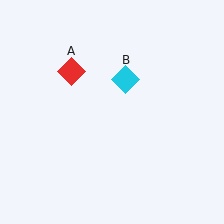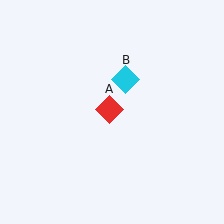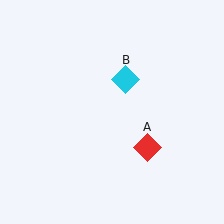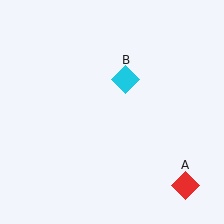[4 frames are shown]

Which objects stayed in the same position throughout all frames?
Cyan diamond (object B) remained stationary.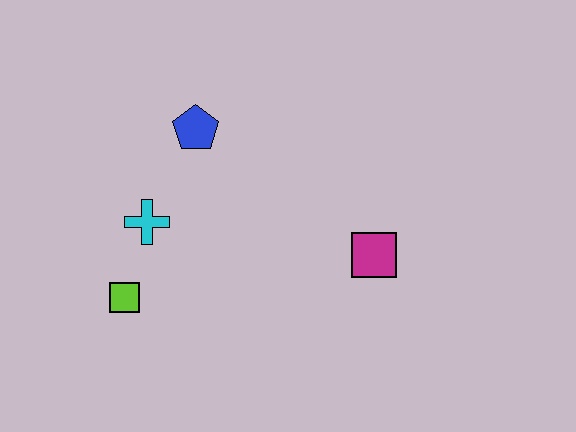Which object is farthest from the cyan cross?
The magenta square is farthest from the cyan cross.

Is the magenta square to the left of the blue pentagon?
No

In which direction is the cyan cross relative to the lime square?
The cyan cross is above the lime square.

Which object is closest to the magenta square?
The blue pentagon is closest to the magenta square.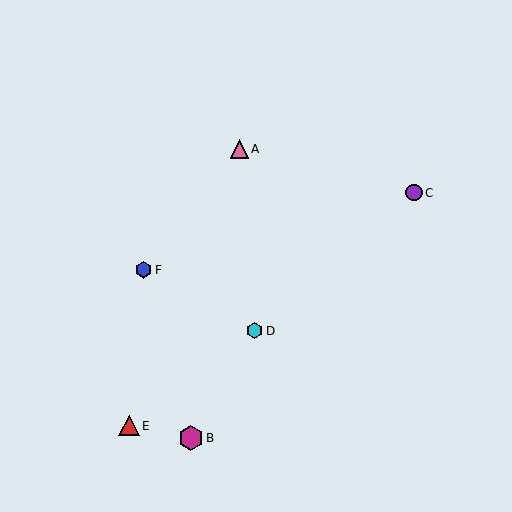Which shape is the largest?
The magenta hexagon (labeled B) is the largest.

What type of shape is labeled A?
Shape A is a pink triangle.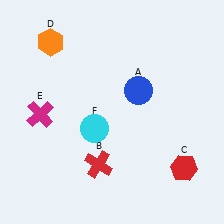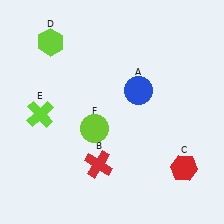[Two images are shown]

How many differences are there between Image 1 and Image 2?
There are 3 differences between the two images.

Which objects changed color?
D changed from orange to lime. E changed from magenta to lime. F changed from cyan to lime.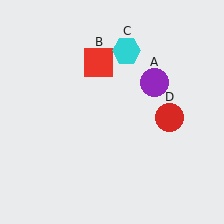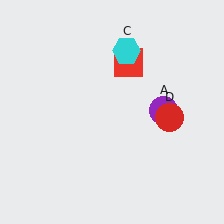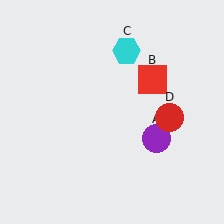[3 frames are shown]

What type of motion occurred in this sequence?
The purple circle (object A), red square (object B) rotated clockwise around the center of the scene.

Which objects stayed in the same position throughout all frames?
Cyan hexagon (object C) and red circle (object D) remained stationary.